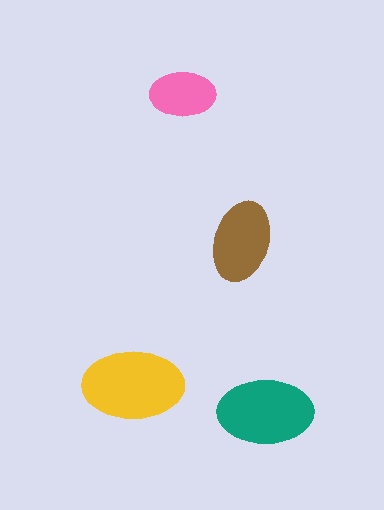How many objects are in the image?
There are 4 objects in the image.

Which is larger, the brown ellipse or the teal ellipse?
The teal one.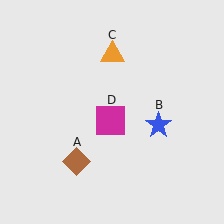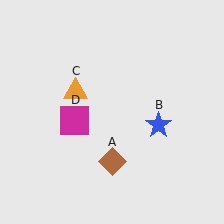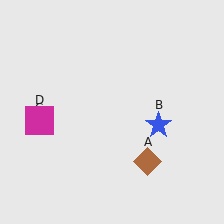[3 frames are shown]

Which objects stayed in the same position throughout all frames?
Blue star (object B) remained stationary.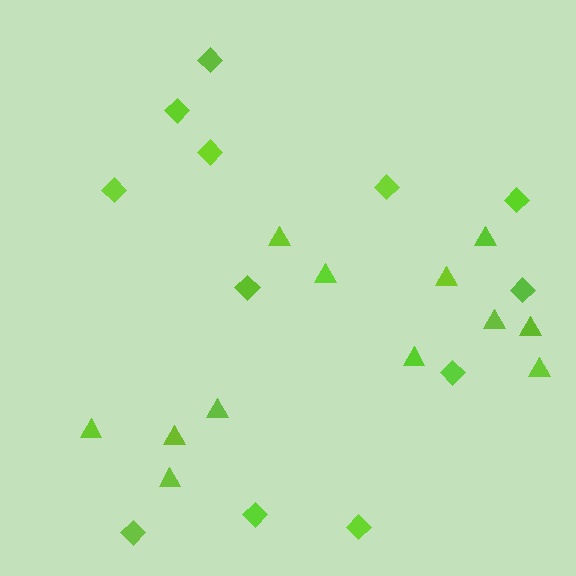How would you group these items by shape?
There are 2 groups: one group of diamonds (12) and one group of triangles (12).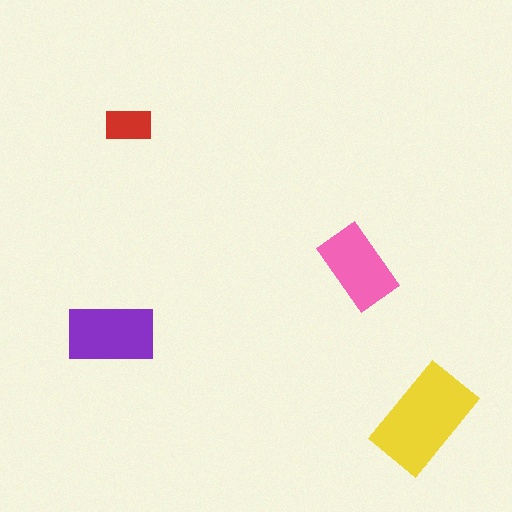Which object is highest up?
The red rectangle is topmost.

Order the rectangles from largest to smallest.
the yellow one, the purple one, the pink one, the red one.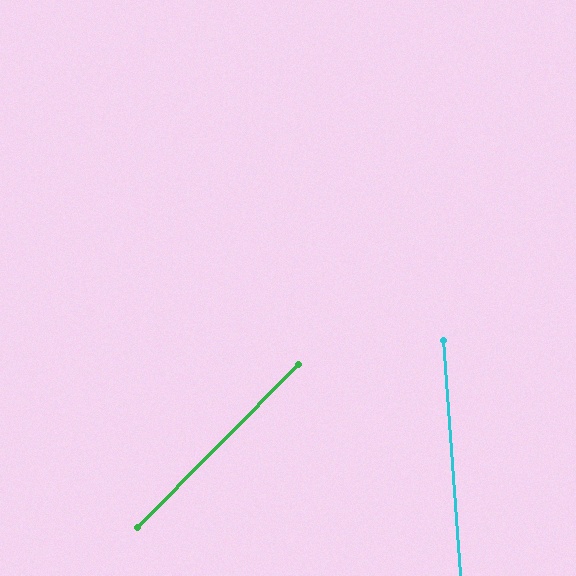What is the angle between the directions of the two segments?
Approximately 49 degrees.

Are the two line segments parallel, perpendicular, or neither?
Neither parallel nor perpendicular — they differ by about 49°.